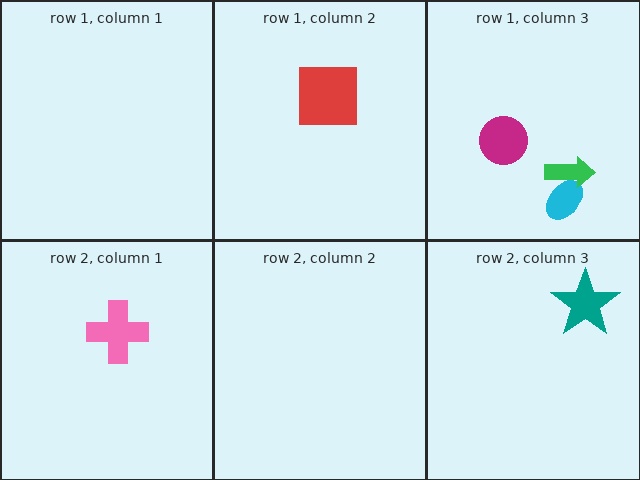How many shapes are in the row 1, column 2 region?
1.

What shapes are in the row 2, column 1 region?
The pink cross.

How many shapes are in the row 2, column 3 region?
1.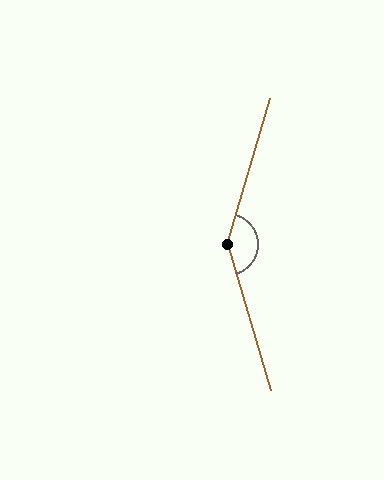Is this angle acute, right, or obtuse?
It is obtuse.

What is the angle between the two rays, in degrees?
Approximately 147 degrees.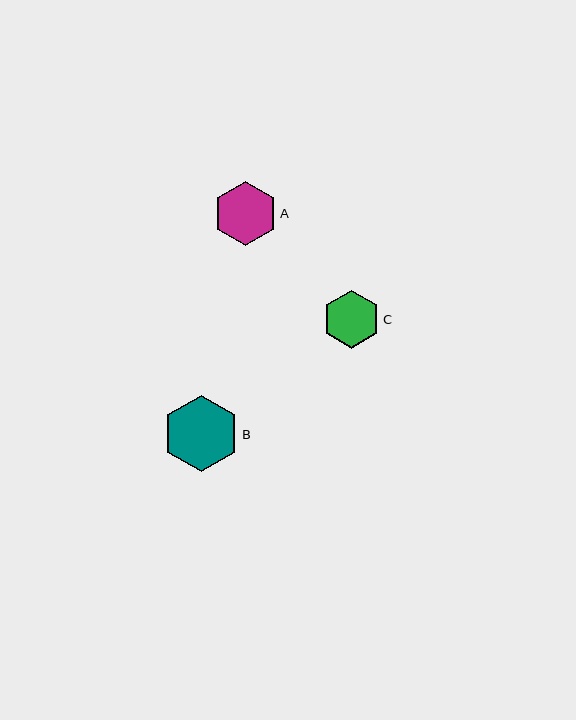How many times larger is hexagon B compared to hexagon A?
Hexagon B is approximately 1.2 times the size of hexagon A.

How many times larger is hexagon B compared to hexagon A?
Hexagon B is approximately 1.2 times the size of hexagon A.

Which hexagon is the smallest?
Hexagon C is the smallest with a size of approximately 58 pixels.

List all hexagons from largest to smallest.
From largest to smallest: B, A, C.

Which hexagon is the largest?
Hexagon B is the largest with a size of approximately 77 pixels.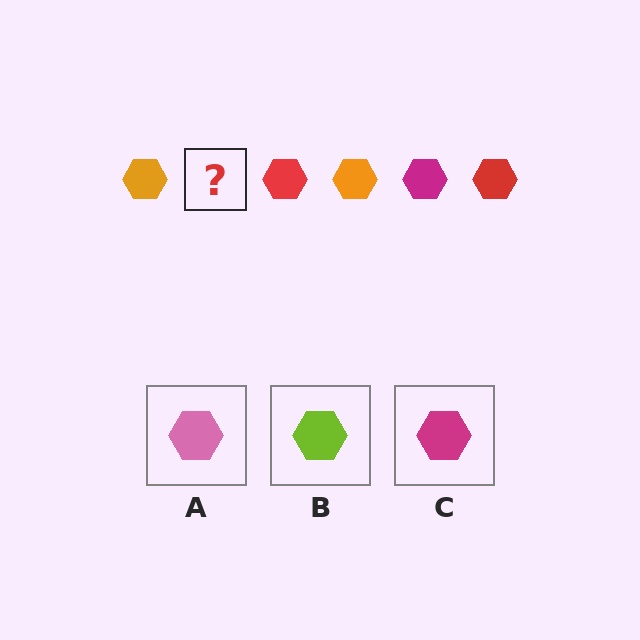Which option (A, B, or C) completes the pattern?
C.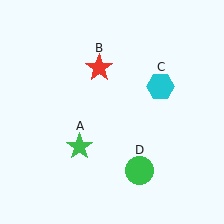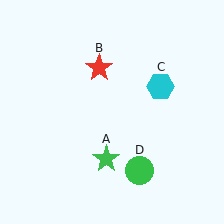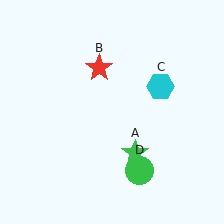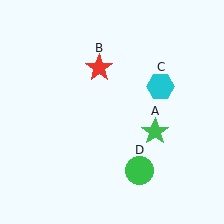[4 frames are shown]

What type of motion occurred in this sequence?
The green star (object A) rotated counterclockwise around the center of the scene.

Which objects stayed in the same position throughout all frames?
Red star (object B) and cyan hexagon (object C) and green circle (object D) remained stationary.